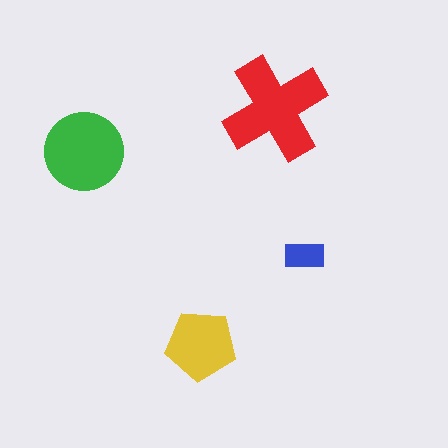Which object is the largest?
The red cross.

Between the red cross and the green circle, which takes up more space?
The red cross.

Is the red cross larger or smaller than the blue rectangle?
Larger.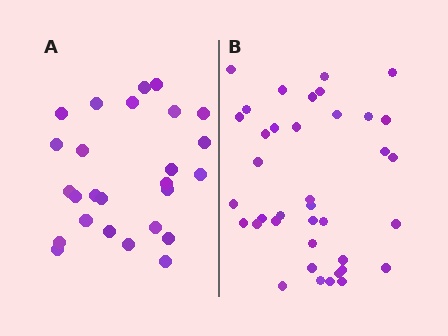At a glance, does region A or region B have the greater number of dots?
Region B (the right region) has more dots.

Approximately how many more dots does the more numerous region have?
Region B has roughly 12 or so more dots than region A.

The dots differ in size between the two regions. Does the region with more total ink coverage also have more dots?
No. Region A has more total ink coverage because its dots are larger, but region B actually contains more individual dots. Total area can be misleading — the number of items is what matters here.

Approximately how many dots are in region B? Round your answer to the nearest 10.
About 40 dots. (The exact count is 38, which rounds to 40.)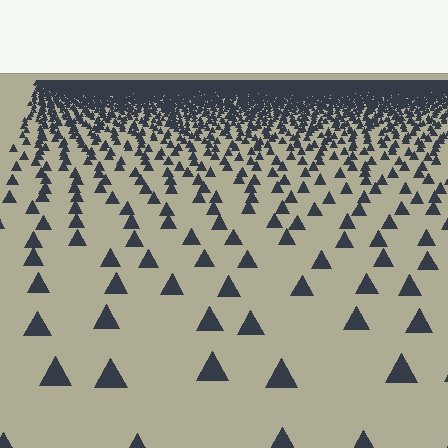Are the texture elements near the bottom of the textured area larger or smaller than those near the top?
Larger. Near the bottom, elements are closer to the viewer and appear at a bigger on-screen size.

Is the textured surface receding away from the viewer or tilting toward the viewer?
The surface is receding away from the viewer. Texture elements get smaller and denser toward the top.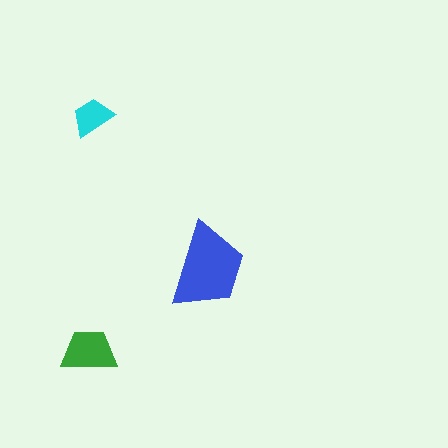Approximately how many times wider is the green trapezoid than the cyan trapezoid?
About 1.5 times wider.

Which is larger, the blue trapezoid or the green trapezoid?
The blue one.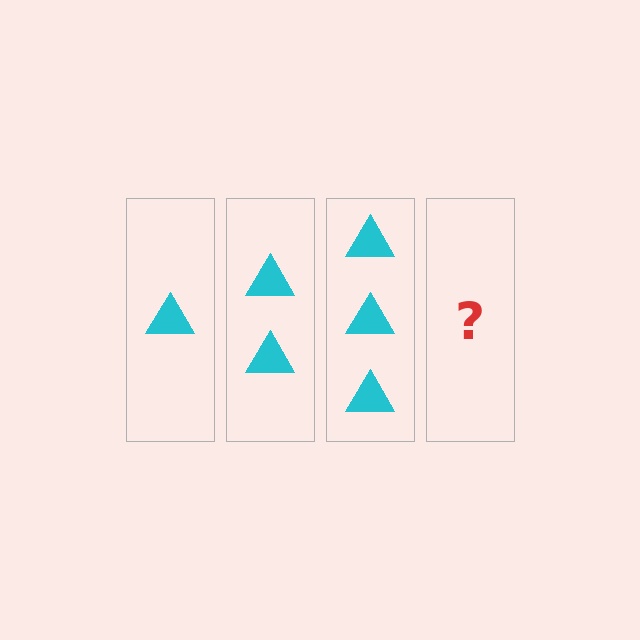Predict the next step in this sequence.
The next step is 4 triangles.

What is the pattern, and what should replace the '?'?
The pattern is that each step adds one more triangle. The '?' should be 4 triangles.